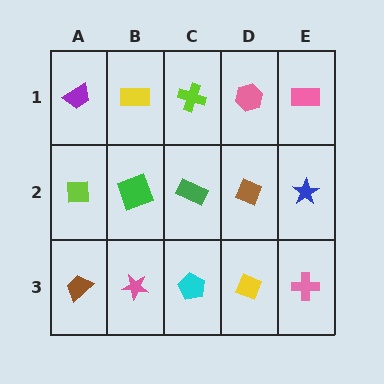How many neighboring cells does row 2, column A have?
3.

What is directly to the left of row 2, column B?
A lime square.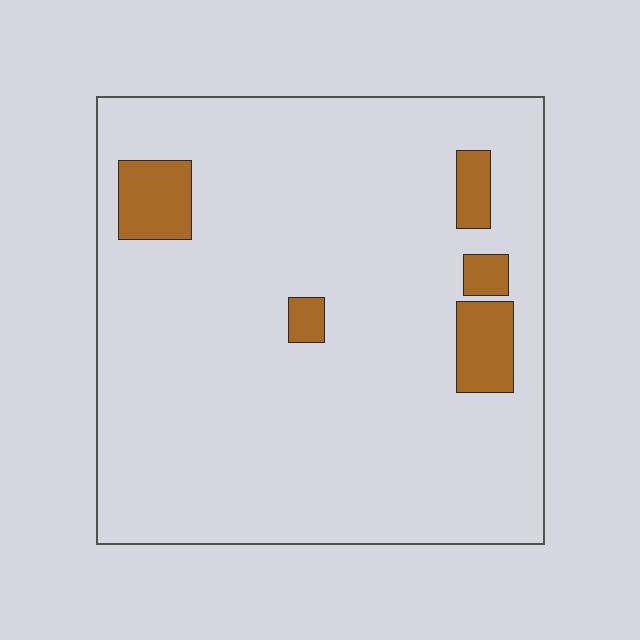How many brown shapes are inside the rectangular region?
5.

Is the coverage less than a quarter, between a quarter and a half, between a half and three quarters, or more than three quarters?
Less than a quarter.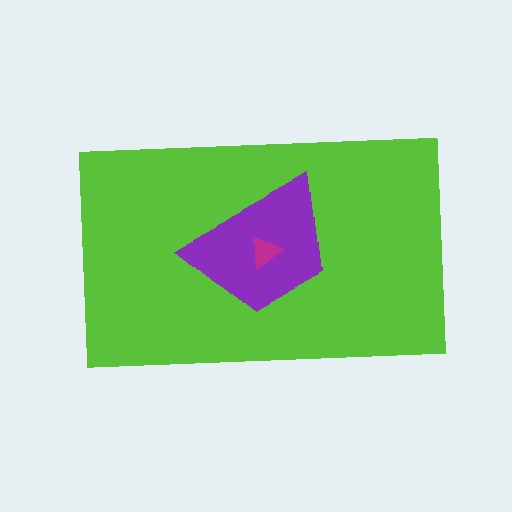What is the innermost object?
The magenta triangle.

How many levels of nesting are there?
3.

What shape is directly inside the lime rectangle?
The purple trapezoid.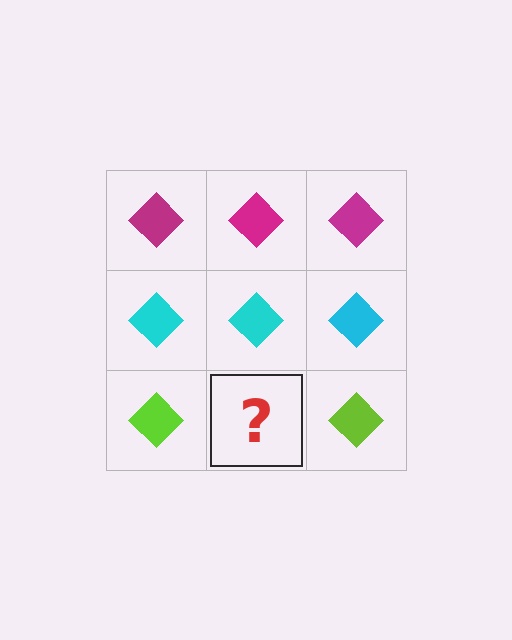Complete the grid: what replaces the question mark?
The question mark should be replaced with a lime diamond.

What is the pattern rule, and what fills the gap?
The rule is that each row has a consistent color. The gap should be filled with a lime diamond.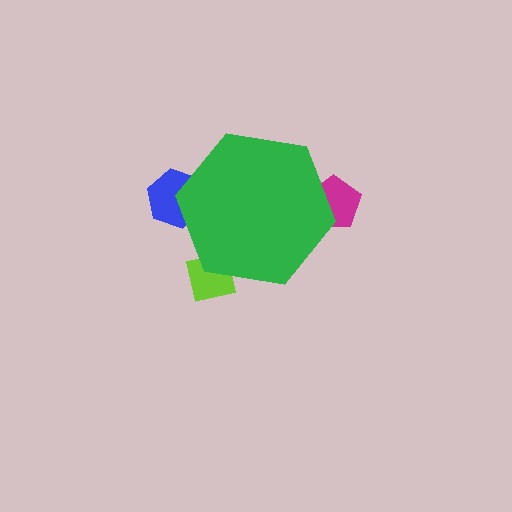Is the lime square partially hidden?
Yes, the lime square is partially hidden behind the green hexagon.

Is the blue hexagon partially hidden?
Yes, the blue hexagon is partially hidden behind the green hexagon.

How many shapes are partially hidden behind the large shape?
3 shapes are partially hidden.